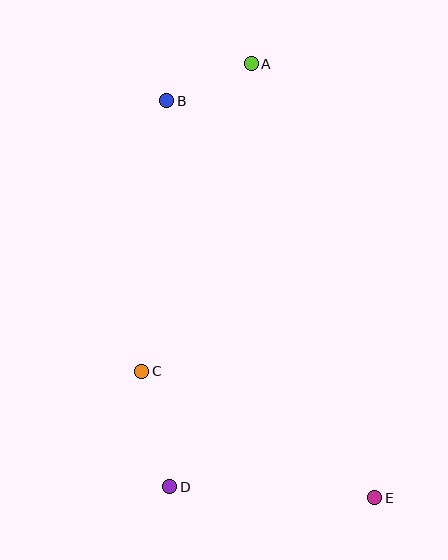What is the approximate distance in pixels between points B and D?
The distance between B and D is approximately 386 pixels.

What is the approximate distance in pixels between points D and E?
The distance between D and E is approximately 205 pixels.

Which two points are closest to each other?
Points A and B are closest to each other.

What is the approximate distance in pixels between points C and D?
The distance between C and D is approximately 118 pixels.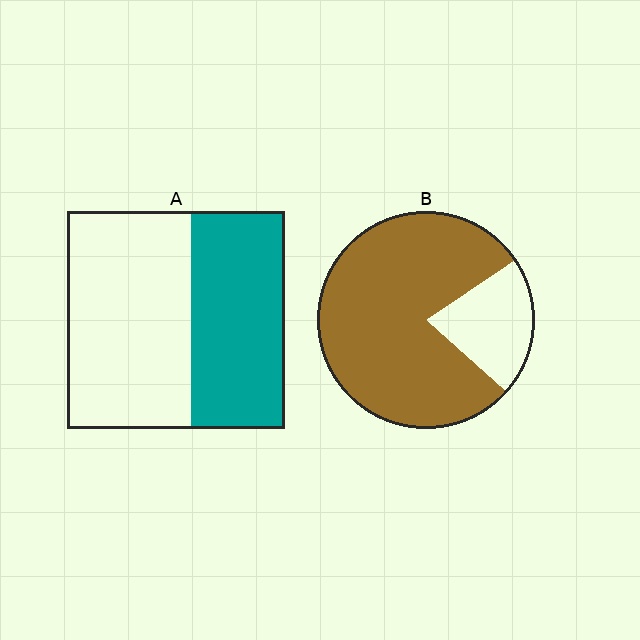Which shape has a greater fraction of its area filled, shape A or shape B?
Shape B.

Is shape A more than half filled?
No.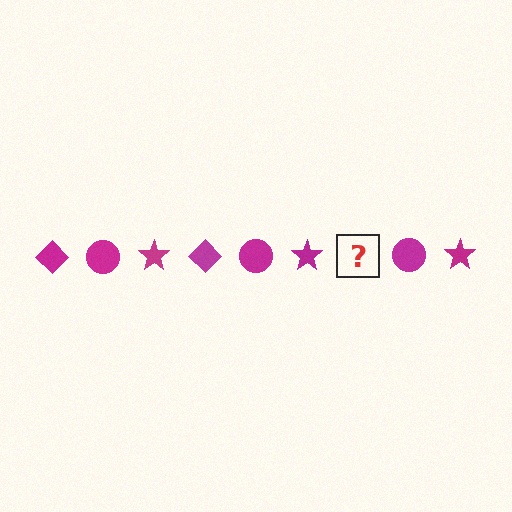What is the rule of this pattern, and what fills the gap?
The rule is that the pattern cycles through diamond, circle, star shapes in magenta. The gap should be filled with a magenta diamond.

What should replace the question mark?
The question mark should be replaced with a magenta diamond.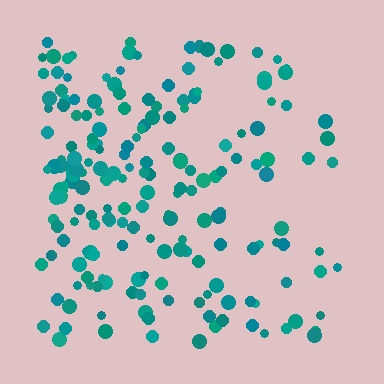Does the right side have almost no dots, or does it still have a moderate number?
Still a moderate number, just noticeably fewer than the left.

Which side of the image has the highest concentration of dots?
The left.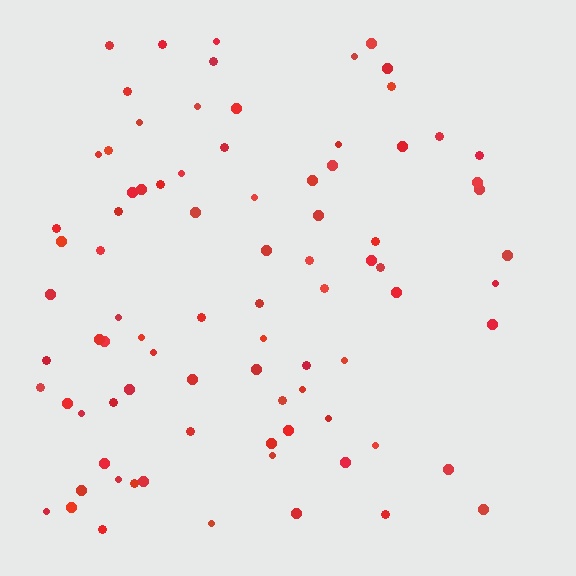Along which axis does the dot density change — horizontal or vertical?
Horizontal.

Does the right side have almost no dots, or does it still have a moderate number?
Still a moderate number, just noticeably fewer than the left.